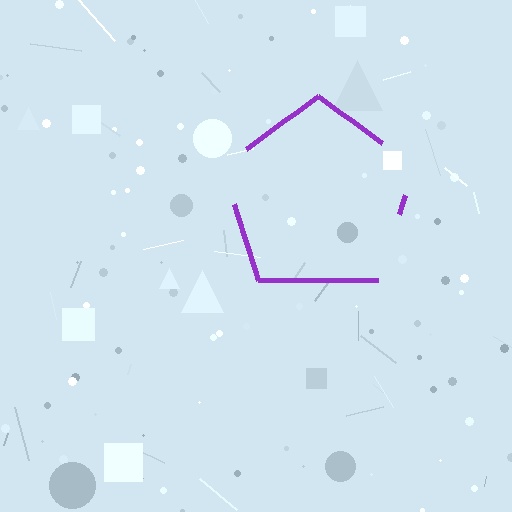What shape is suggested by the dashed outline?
The dashed outline suggests a pentagon.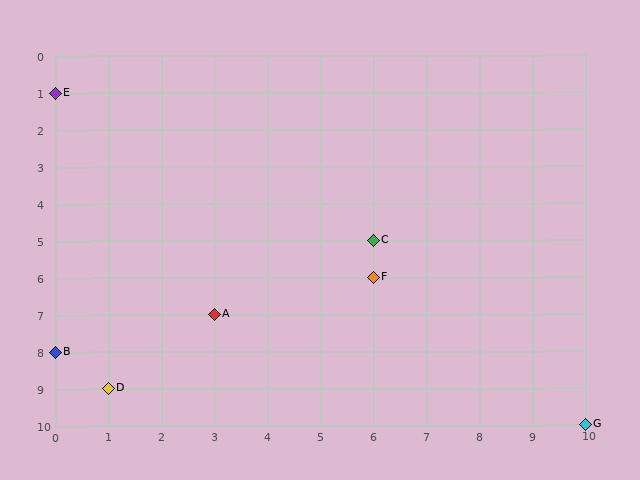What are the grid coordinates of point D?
Point D is at grid coordinates (1, 9).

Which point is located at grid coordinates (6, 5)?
Point C is at (6, 5).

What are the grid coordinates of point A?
Point A is at grid coordinates (3, 7).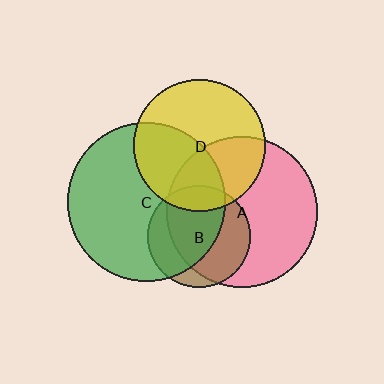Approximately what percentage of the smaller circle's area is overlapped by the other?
Approximately 30%.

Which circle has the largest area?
Circle C (green).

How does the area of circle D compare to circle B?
Approximately 1.7 times.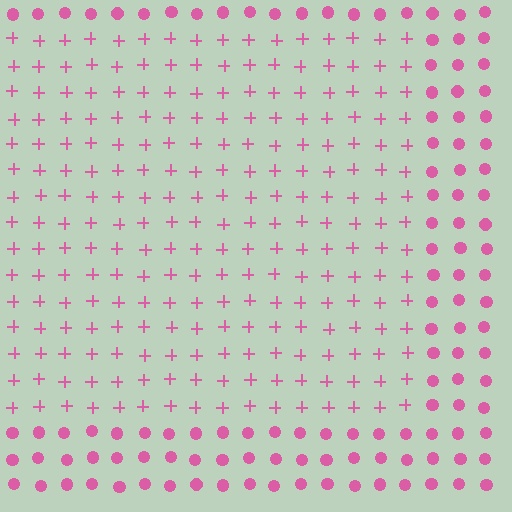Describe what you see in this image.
The image is filled with small pink elements arranged in a uniform grid. A rectangle-shaped region contains plus signs, while the surrounding area contains circles. The boundary is defined purely by the change in element shape.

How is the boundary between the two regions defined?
The boundary is defined by a change in element shape: plus signs inside vs. circles outside. All elements share the same color and spacing.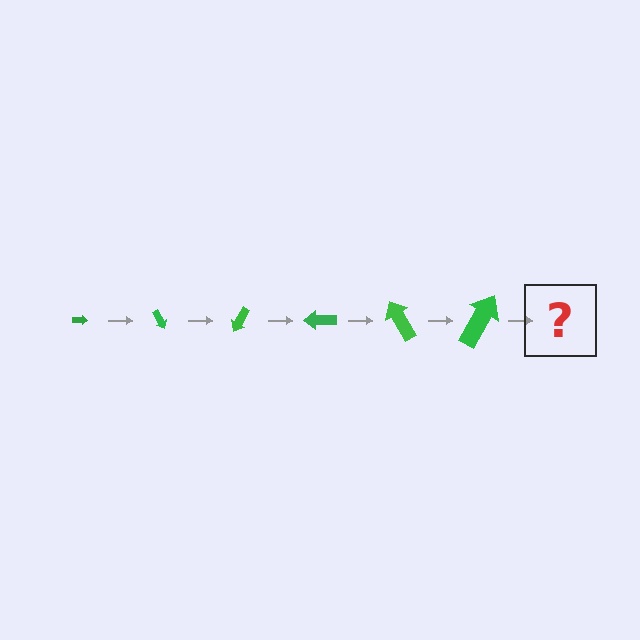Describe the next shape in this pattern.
It should be an arrow, larger than the previous one and rotated 360 degrees from the start.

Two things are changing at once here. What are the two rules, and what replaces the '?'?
The two rules are that the arrow grows larger each step and it rotates 60 degrees each step. The '?' should be an arrow, larger than the previous one and rotated 360 degrees from the start.